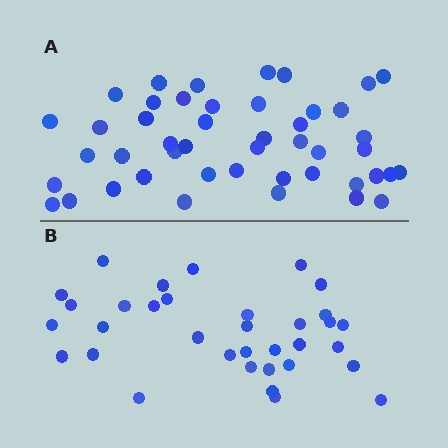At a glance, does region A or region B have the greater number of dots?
Region A (the top region) has more dots.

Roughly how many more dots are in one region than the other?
Region A has roughly 12 or so more dots than region B.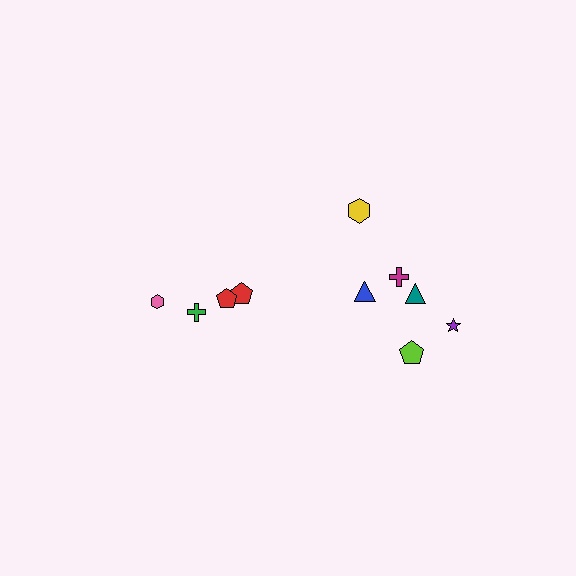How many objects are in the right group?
There are 6 objects.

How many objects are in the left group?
There are 4 objects.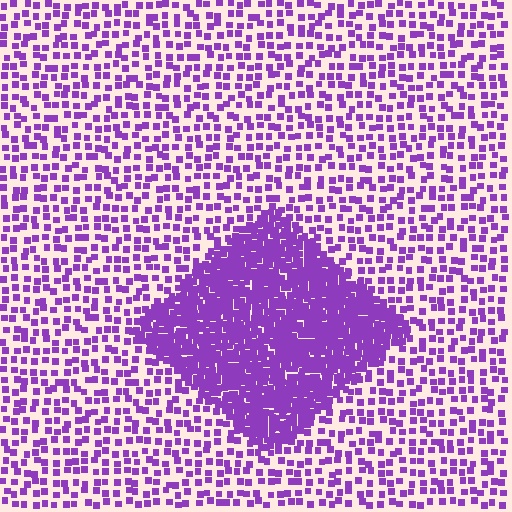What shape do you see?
I see a diamond.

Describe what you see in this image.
The image contains small purple elements arranged at two different densities. A diamond-shaped region is visible where the elements are more densely packed than the surrounding area.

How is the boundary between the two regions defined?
The boundary is defined by a change in element density (approximately 3.0x ratio). All elements are the same color, size, and shape.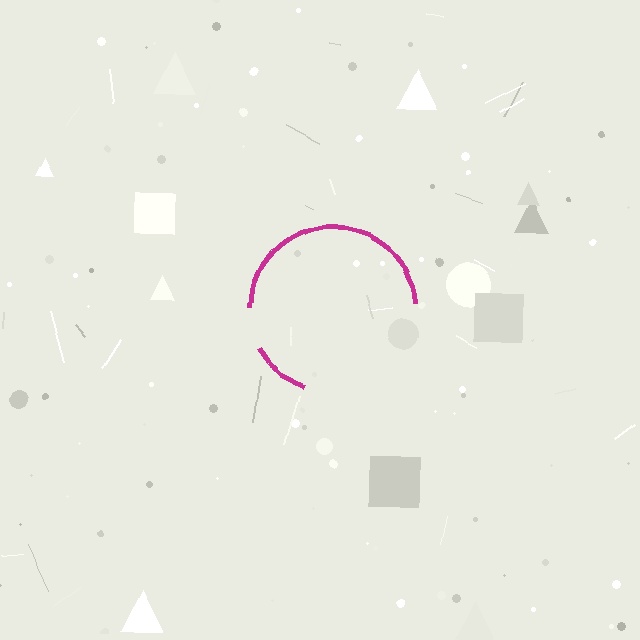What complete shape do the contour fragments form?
The contour fragments form a circle.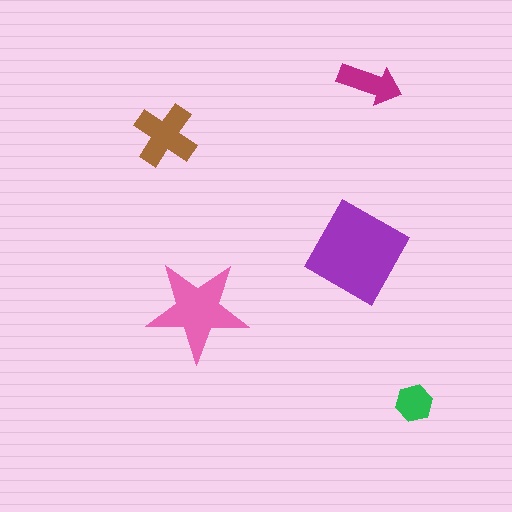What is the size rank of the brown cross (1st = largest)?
3rd.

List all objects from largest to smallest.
The purple diamond, the pink star, the brown cross, the magenta arrow, the green hexagon.